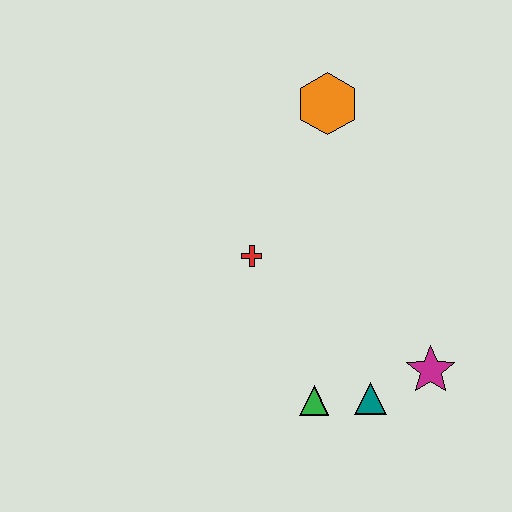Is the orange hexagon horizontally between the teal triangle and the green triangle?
Yes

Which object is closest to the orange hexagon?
The red cross is closest to the orange hexagon.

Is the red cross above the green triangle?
Yes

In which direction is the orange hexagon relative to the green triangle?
The orange hexagon is above the green triangle.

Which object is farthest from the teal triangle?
The orange hexagon is farthest from the teal triangle.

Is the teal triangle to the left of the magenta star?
Yes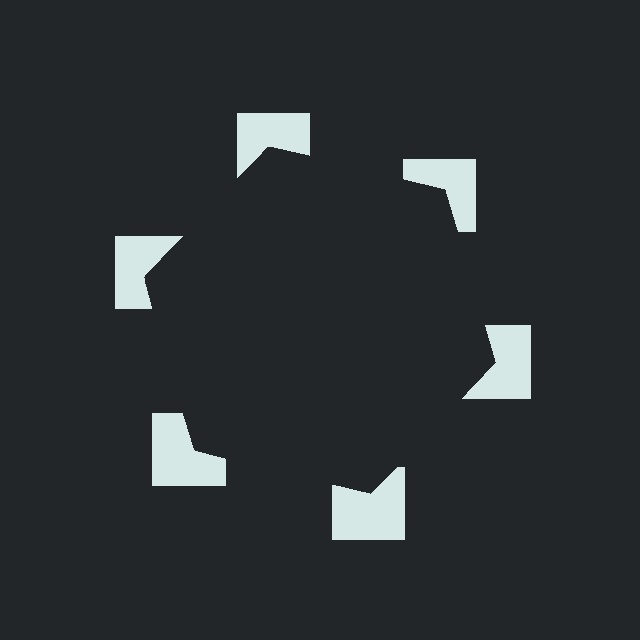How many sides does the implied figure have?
6 sides.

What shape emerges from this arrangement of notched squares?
An illusory hexagon — its edges are inferred from the aligned wedge cuts in the notched squares, not physically drawn.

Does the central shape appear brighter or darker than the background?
It typically appears slightly darker than the background, even though no actual brightness change is drawn.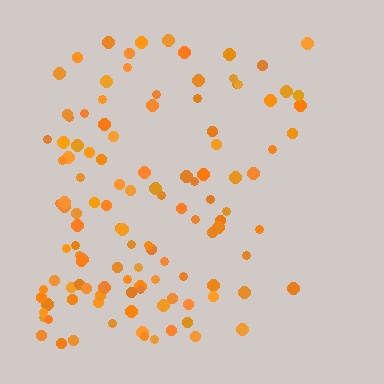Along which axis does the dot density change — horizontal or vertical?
Horizontal.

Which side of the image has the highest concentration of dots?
The left.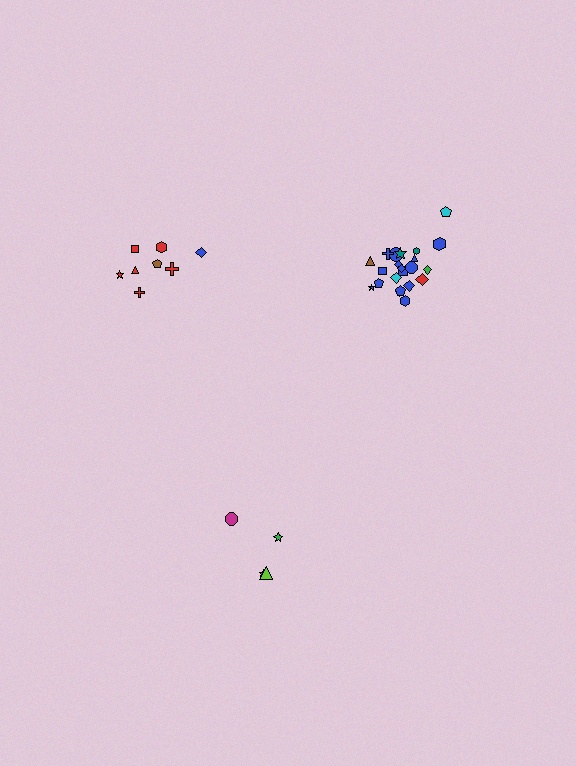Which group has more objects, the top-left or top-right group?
The top-right group.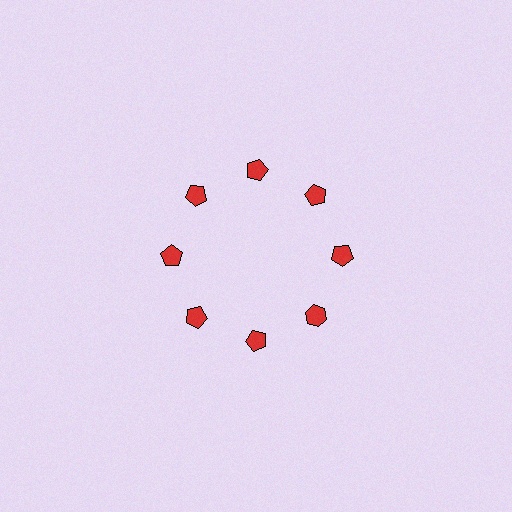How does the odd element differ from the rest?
It has a different shape: hexagon instead of pentagon.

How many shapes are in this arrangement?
There are 8 shapes arranged in a ring pattern.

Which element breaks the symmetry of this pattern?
The red hexagon at roughly the 4 o'clock position breaks the symmetry. All other shapes are red pentagons.